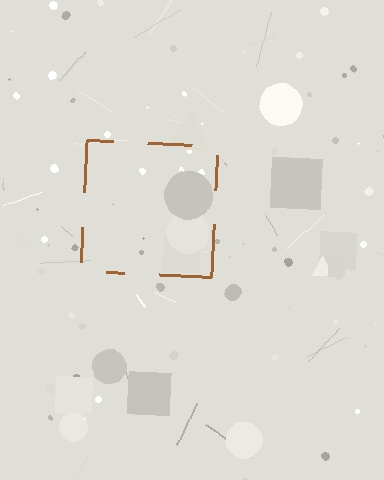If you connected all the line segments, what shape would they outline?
They would outline a square.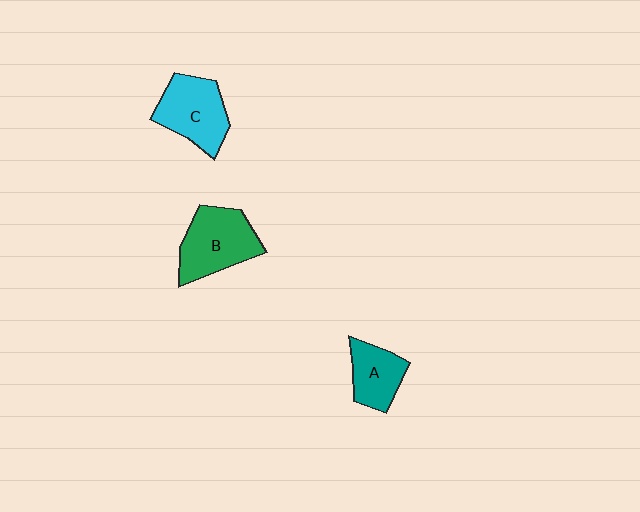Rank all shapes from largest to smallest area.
From largest to smallest: B (green), C (cyan), A (teal).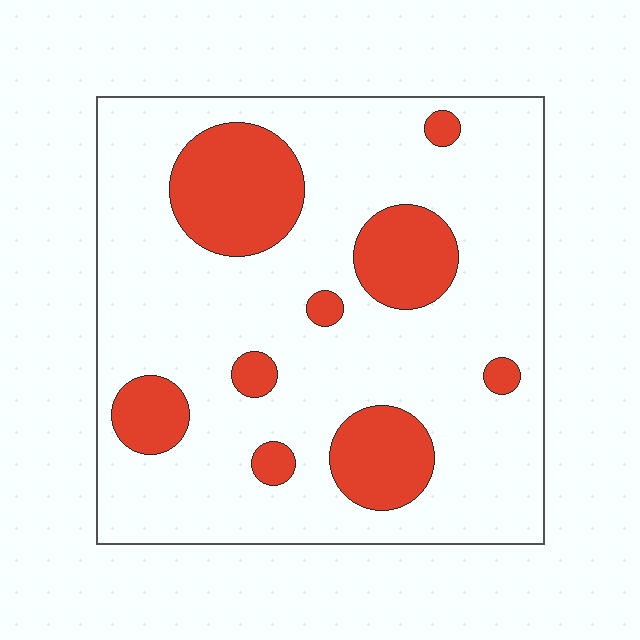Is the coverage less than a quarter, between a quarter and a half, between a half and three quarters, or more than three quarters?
Less than a quarter.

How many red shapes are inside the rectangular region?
9.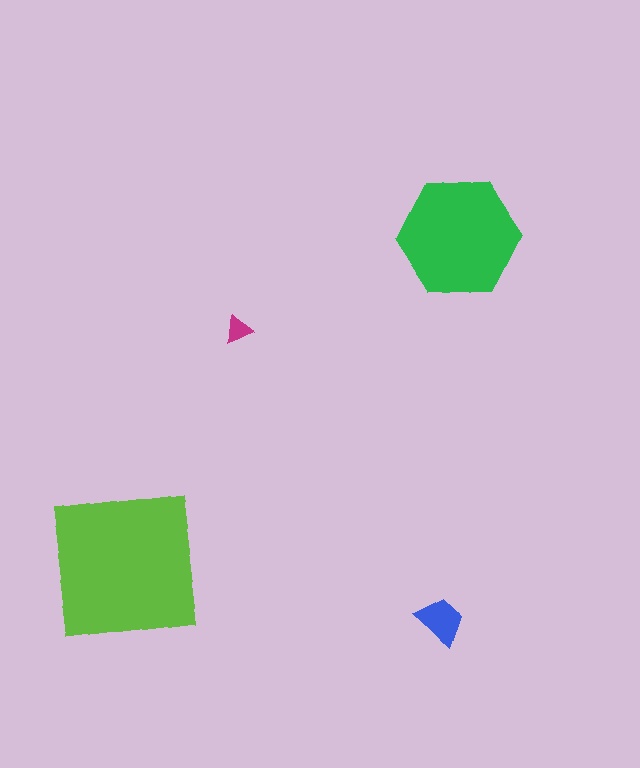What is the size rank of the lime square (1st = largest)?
1st.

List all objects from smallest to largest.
The magenta triangle, the blue trapezoid, the green hexagon, the lime square.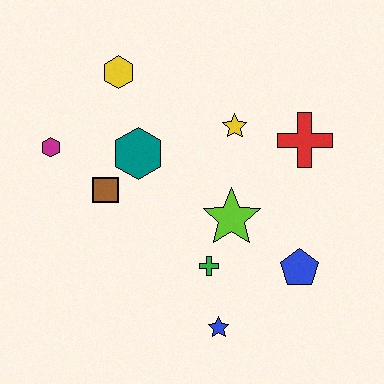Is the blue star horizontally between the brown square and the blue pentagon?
Yes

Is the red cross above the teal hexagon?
Yes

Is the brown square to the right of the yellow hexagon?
No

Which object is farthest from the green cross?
The yellow hexagon is farthest from the green cross.